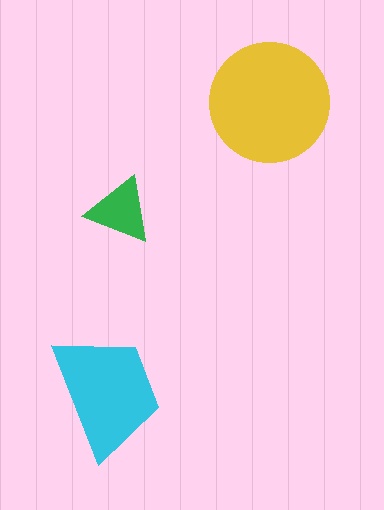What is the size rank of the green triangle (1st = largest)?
3rd.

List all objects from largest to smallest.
The yellow circle, the cyan trapezoid, the green triangle.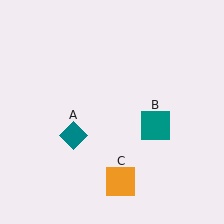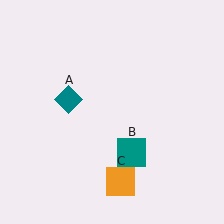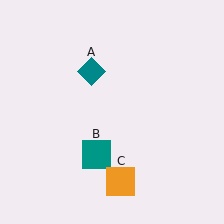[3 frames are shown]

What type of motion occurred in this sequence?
The teal diamond (object A), teal square (object B) rotated clockwise around the center of the scene.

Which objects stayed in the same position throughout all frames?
Orange square (object C) remained stationary.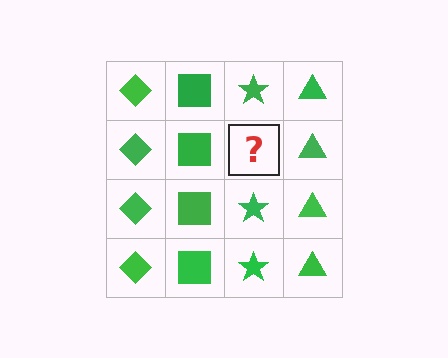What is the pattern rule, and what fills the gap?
The rule is that each column has a consistent shape. The gap should be filled with a green star.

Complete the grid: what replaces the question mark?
The question mark should be replaced with a green star.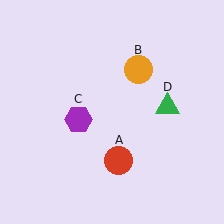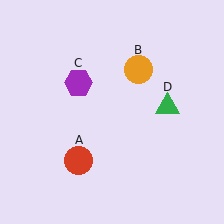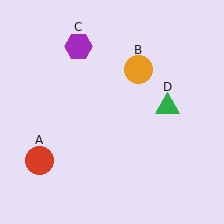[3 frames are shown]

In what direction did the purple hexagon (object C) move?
The purple hexagon (object C) moved up.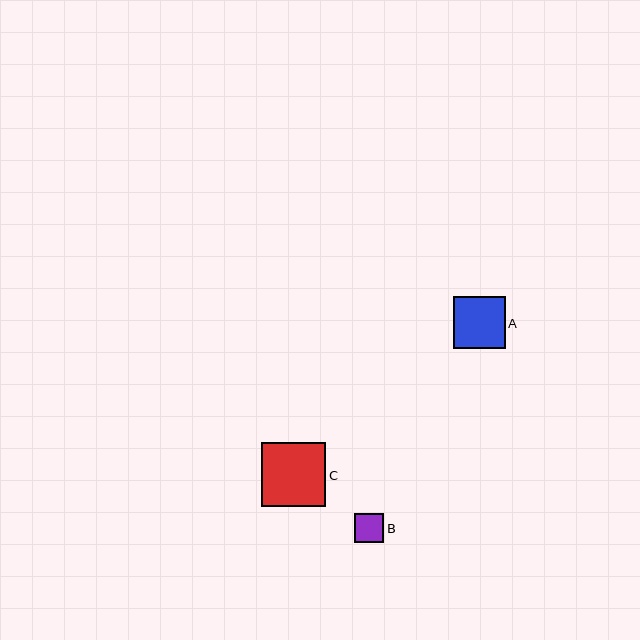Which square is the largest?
Square C is the largest with a size of approximately 65 pixels.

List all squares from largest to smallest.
From largest to smallest: C, A, B.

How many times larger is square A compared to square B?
Square A is approximately 1.8 times the size of square B.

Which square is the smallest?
Square B is the smallest with a size of approximately 29 pixels.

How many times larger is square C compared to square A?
Square C is approximately 1.3 times the size of square A.